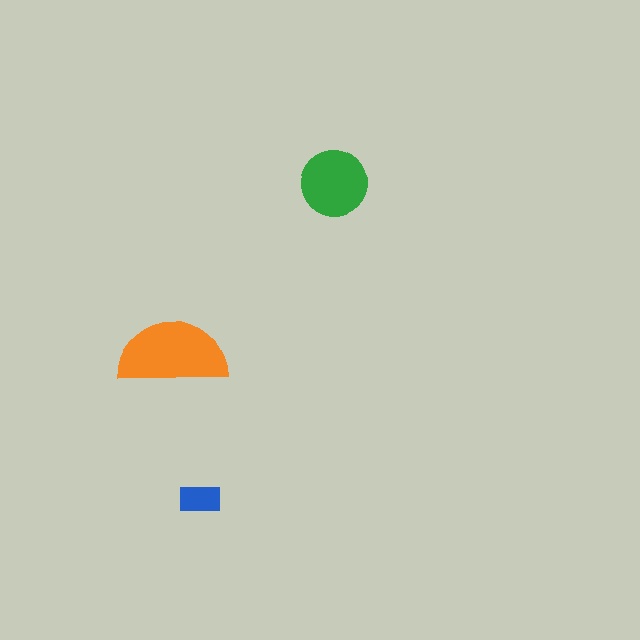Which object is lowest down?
The blue rectangle is bottommost.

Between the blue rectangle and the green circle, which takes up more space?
The green circle.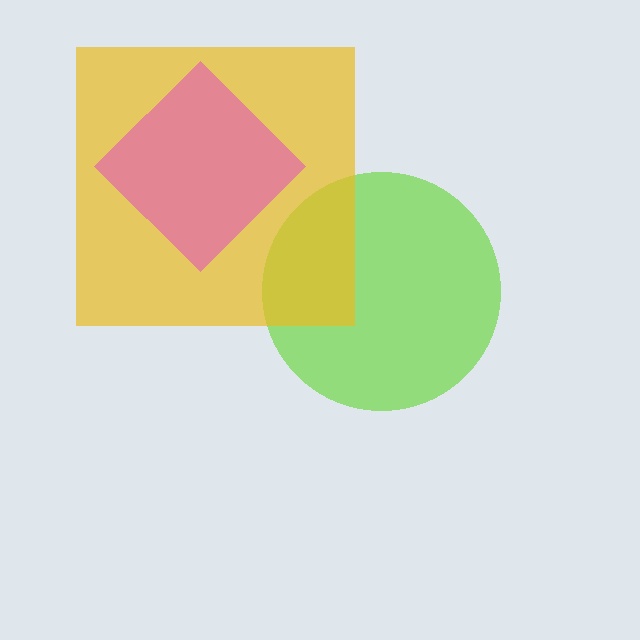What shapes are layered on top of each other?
The layered shapes are: a lime circle, a yellow square, a pink diamond.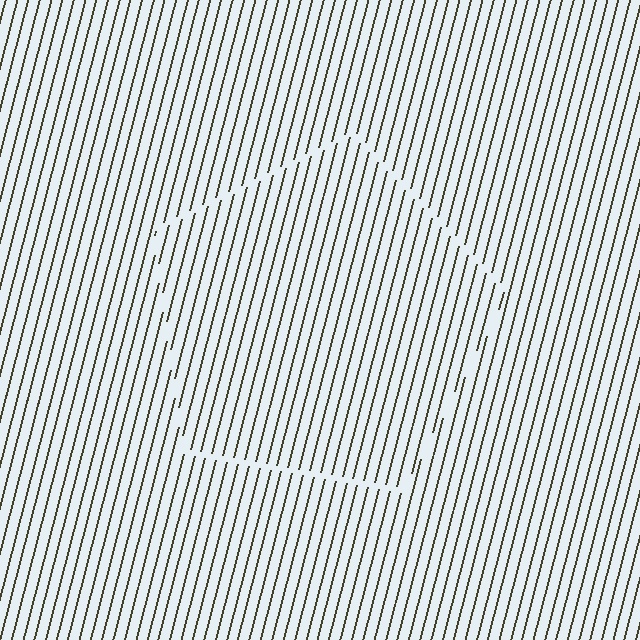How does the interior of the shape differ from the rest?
The interior of the shape contains the same grating, shifted by half a period — the contour is defined by the phase discontinuity where line-ends from the inner and outer gratings abut.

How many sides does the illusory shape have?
5 sides — the line-ends trace a pentagon.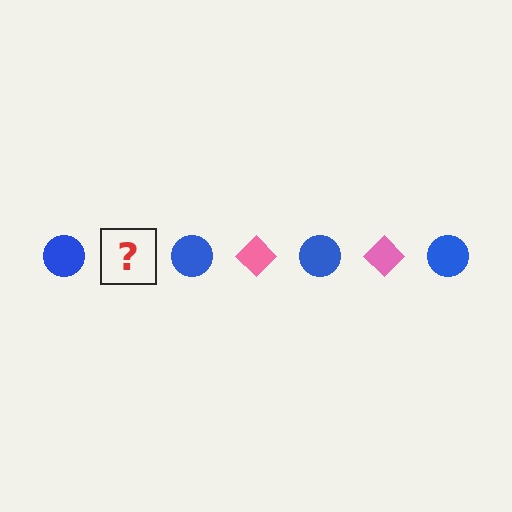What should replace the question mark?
The question mark should be replaced with a pink diamond.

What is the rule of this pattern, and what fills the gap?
The rule is that the pattern alternates between blue circle and pink diamond. The gap should be filled with a pink diamond.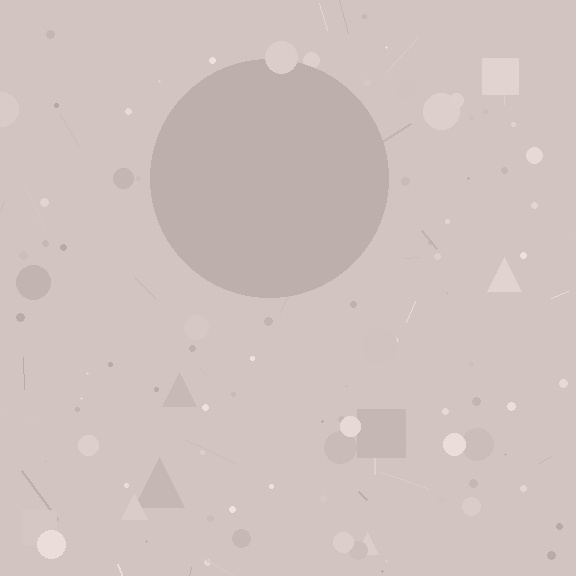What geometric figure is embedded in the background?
A circle is embedded in the background.